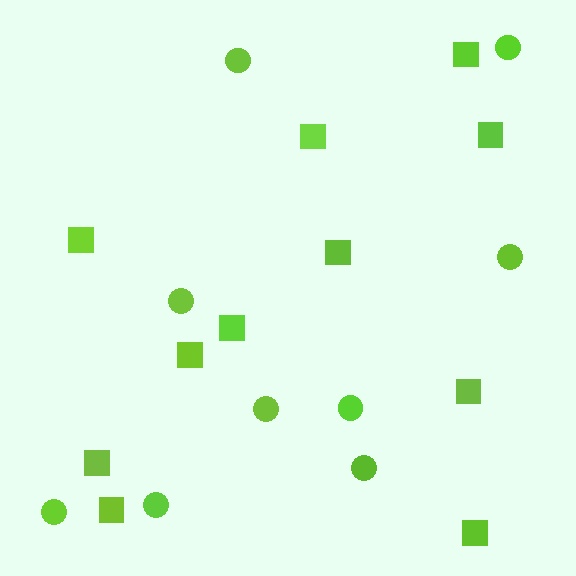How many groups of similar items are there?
There are 2 groups: one group of circles (9) and one group of squares (11).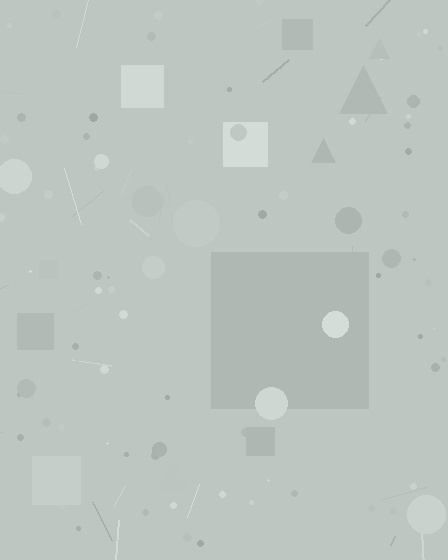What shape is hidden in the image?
A square is hidden in the image.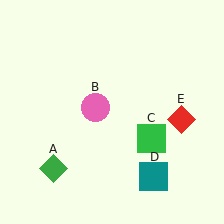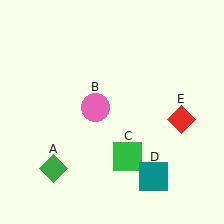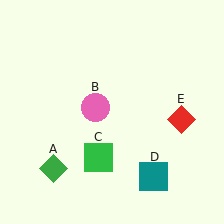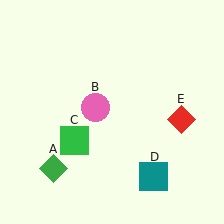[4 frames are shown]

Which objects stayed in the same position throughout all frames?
Green diamond (object A) and pink circle (object B) and teal square (object D) and red diamond (object E) remained stationary.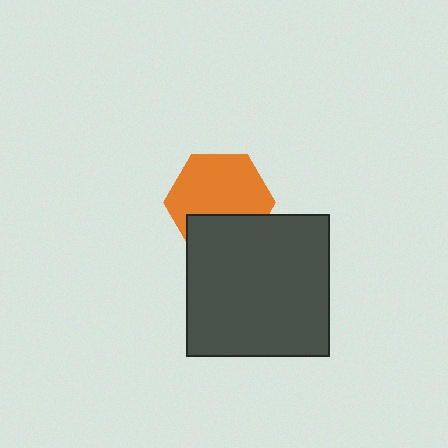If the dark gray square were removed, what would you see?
You would see the complete orange hexagon.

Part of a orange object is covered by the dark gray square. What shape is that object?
It is a hexagon.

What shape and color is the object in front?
The object in front is a dark gray square.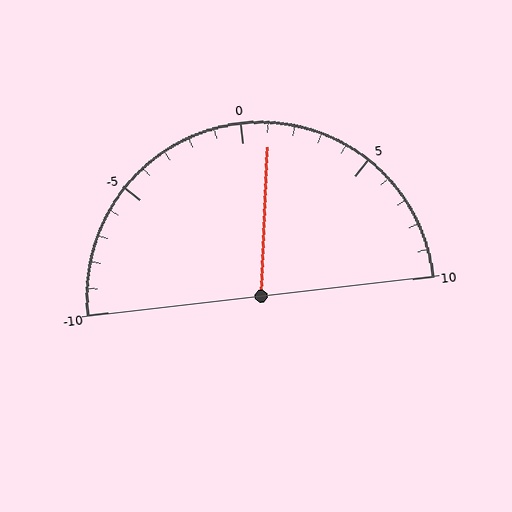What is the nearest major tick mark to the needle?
The nearest major tick mark is 0.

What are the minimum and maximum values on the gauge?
The gauge ranges from -10 to 10.